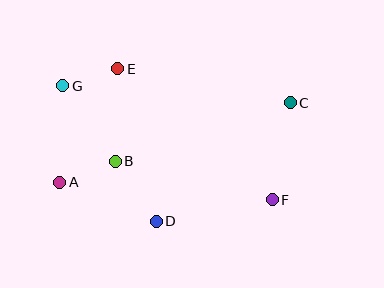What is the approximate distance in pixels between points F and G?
The distance between F and G is approximately 238 pixels.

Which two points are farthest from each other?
Points A and C are farthest from each other.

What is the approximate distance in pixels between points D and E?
The distance between D and E is approximately 157 pixels.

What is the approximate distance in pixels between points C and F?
The distance between C and F is approximately 99 pixels.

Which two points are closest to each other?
Points E and G are closest to each other.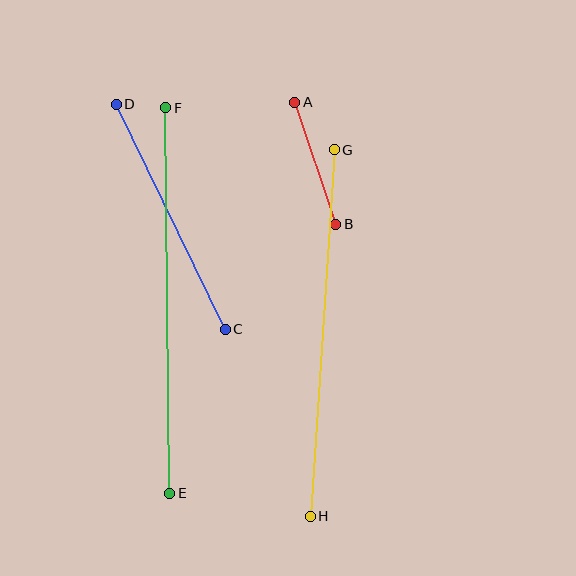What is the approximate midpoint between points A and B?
The midpoint is at approximately (315, 163) pixels.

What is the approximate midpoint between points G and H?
The midpoint is at approximately (322, 333) pixels.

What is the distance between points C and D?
The distance is approximately 250 pixels.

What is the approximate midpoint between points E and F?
The midpoint is at approximately (168, 301) pixels.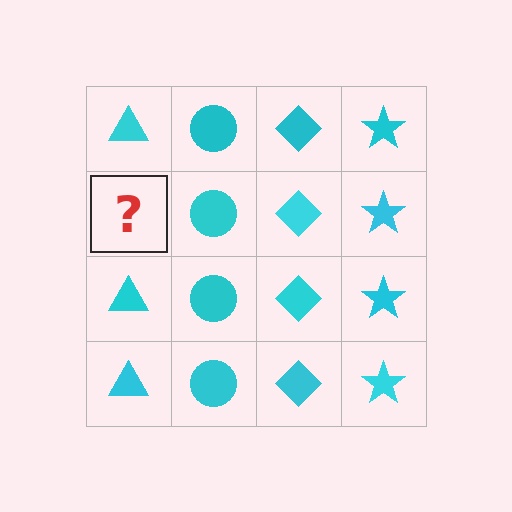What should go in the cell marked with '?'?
The missing cell should contain a cyan triangle.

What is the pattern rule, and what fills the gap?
The rule is that each column has a consistent shape. The gap should be filled with a cyan triangle.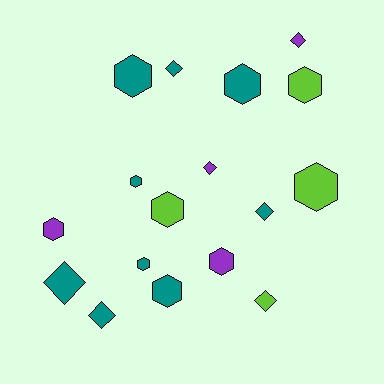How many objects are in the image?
There are 17 objects.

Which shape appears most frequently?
Hexagon, with 10 objects.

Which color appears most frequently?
Teal, with 9 objects.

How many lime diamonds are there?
There is 1 lime diamond.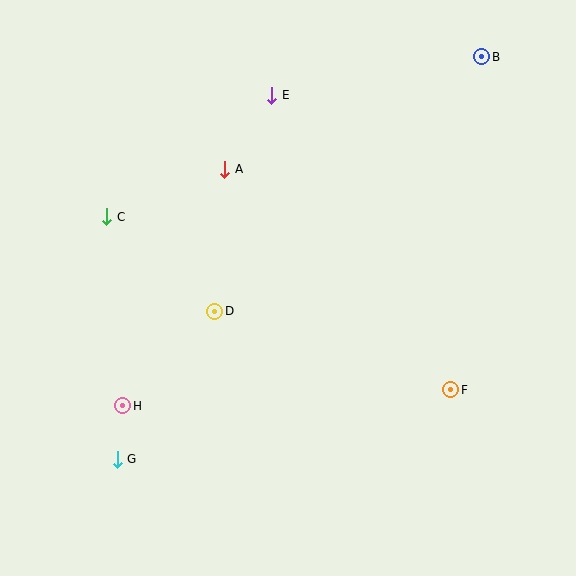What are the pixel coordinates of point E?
Point E is at (272, 95).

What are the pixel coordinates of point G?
Point G is at (117, 459).